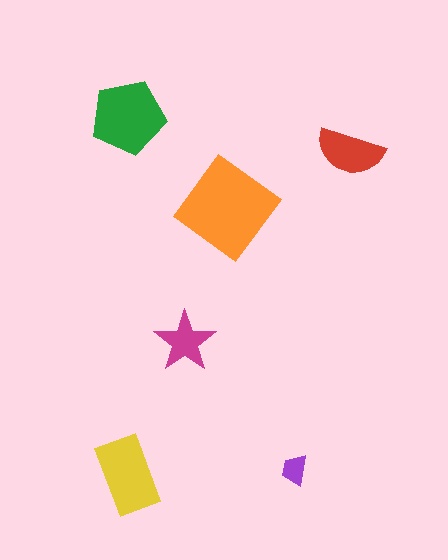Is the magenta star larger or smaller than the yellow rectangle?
Smaller.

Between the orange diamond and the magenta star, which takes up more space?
The orange diamond.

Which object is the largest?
The orange diamond.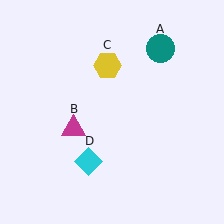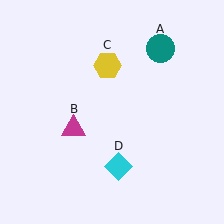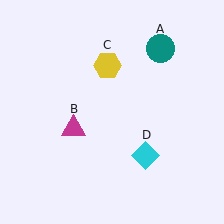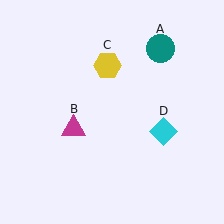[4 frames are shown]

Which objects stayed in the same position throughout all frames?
Teal circle (object A) and magenta triangle (object B) and yellow hexagon (object C) remained stationary.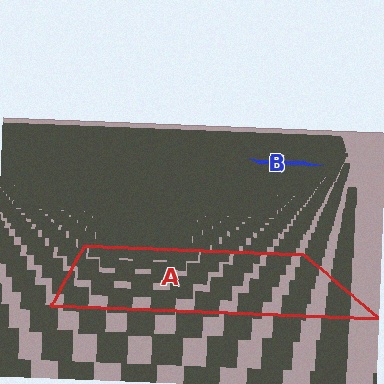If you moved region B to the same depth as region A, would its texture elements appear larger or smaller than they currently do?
They would appear larger. At a closer depth, the same texture elements are projected at a bigger on-screen size.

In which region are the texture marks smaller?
The texture marks are smaller in region B, because it is farther away.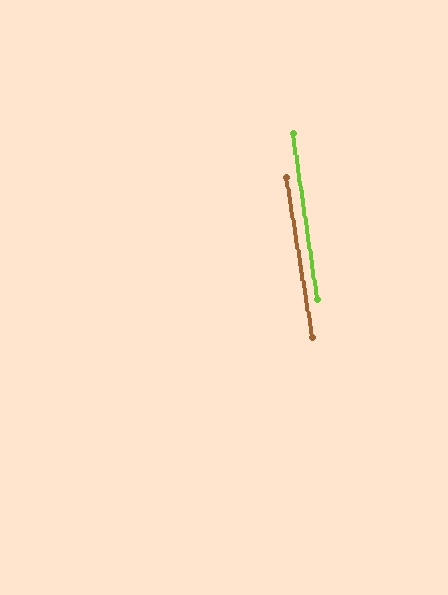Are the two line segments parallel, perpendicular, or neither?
Parallel — their directions differ by only 0.6°.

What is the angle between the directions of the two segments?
Approximately 1 degree.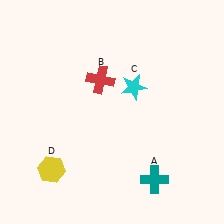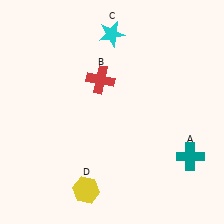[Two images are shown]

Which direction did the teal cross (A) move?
The teal cross (A) moved right.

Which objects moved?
The objects that moved are: the teal cross (A), the cyan star (C), the yellow hexagon (D).